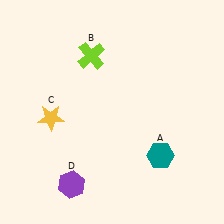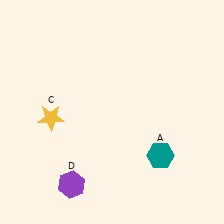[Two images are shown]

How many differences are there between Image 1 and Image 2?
There is 1 difference between the two images.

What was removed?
The lime cross (B) was removed in Image 2.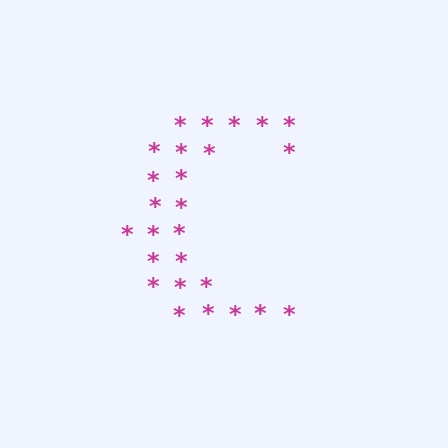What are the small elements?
The small elements are asterisks.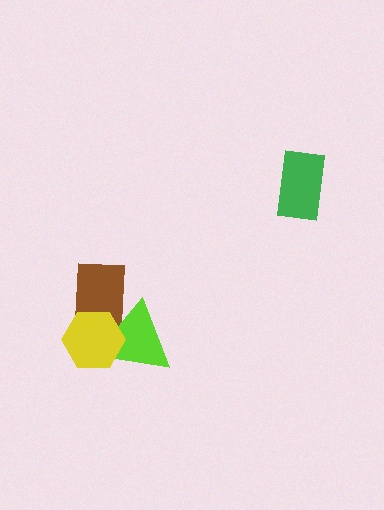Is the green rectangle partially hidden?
No, no other shape covers it.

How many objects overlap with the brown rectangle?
2 objects overlap with the brown rectangle.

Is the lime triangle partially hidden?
Yes, it is partially covered by another shape.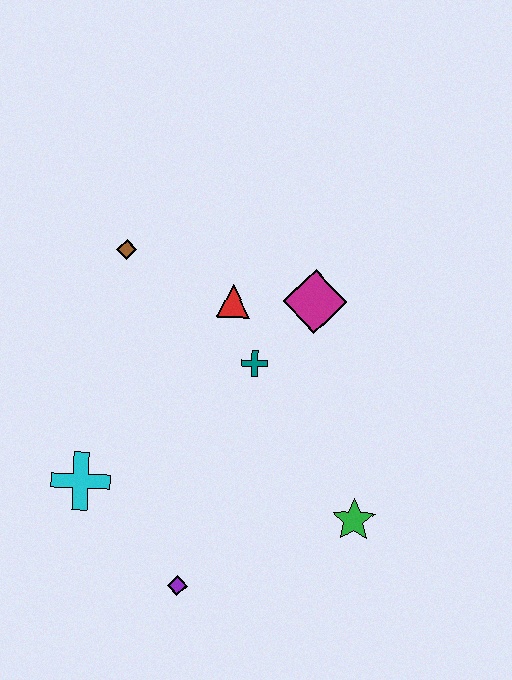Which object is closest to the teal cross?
The red triangle is closest to the teal cross.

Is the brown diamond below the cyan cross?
No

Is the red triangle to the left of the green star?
Yes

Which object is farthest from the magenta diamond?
The purple diamond is farthest from the magenta diamond.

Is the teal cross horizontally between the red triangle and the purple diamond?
No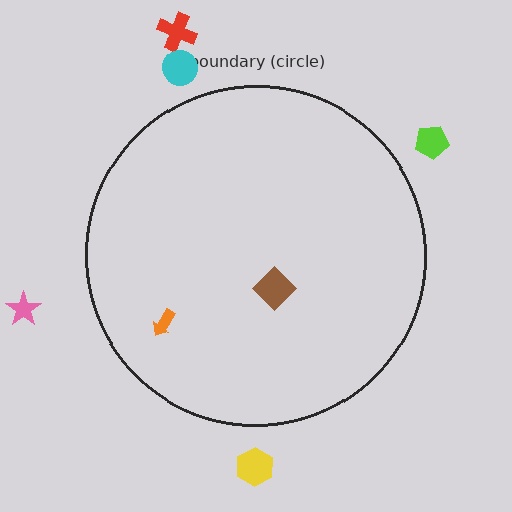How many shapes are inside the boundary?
2 inside, 5 outside.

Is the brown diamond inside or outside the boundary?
Inside.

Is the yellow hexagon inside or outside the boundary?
Outside.